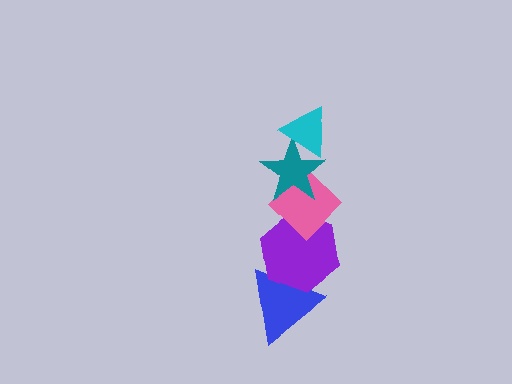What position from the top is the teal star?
The teal star is 2nd from the top.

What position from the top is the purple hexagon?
The purple hexagon is 4th from the top.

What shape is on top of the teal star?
The cyan triangle is on top of the teal star.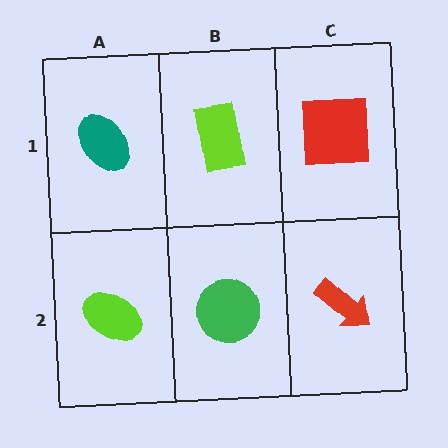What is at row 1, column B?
A lime rectangle.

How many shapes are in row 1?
3 shapes.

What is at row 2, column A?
A lime ellipse.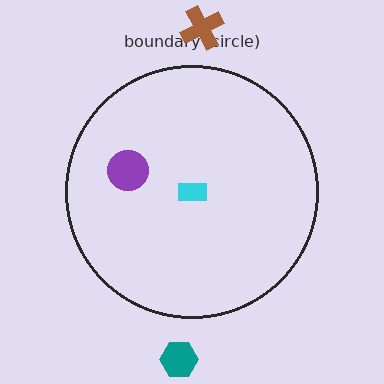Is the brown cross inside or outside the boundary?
Outside.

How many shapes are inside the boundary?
2 inside, 2 outside.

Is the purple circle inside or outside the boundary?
Inside.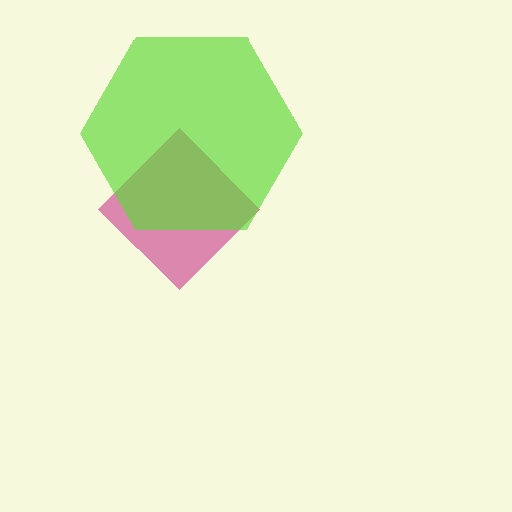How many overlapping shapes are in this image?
There are 2 overlapping shapes in the image.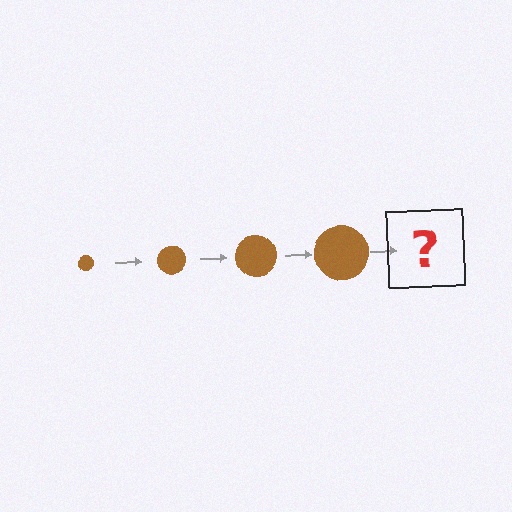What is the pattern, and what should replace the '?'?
The pattern is that the circle gets progressively larger each step. The '?' should be a brown circle, larger than the previous one.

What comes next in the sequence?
The next element should be a brown circle, larger than the previous one.